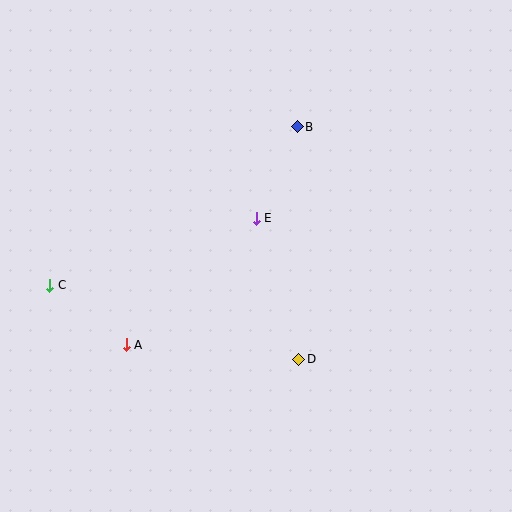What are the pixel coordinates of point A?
Point A is at (126, 345).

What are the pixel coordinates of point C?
Point C is at (50, 285).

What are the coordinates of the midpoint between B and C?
The midpoint between B and C is at (174, 206).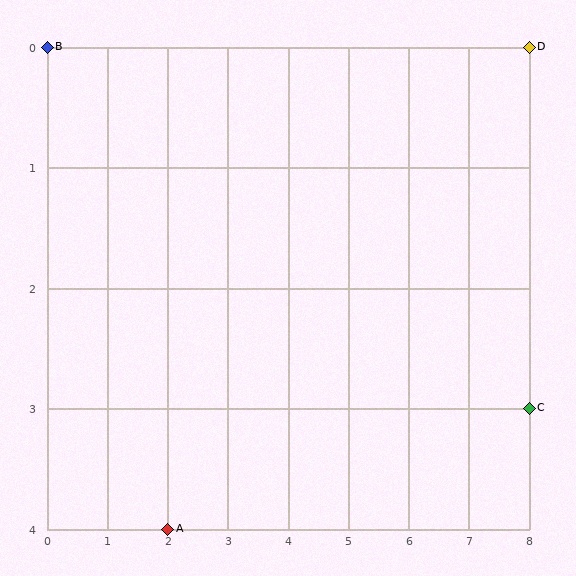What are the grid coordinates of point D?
Point D is at grid coordinates (8, 0).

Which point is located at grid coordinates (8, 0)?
Point D is at (8, 0).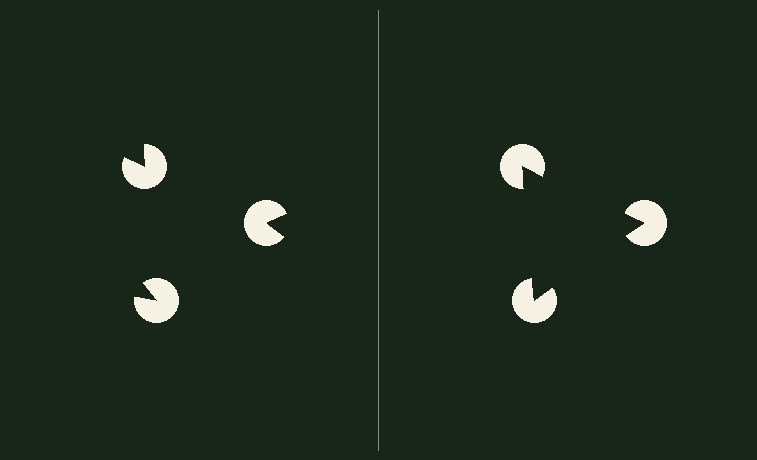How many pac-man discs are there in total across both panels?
6 — 3 on each side.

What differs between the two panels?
The pac-man discs are positioned identically on both sides; only the wedge orientations differ. On the right they align to a triangle; on the left they are misaligned.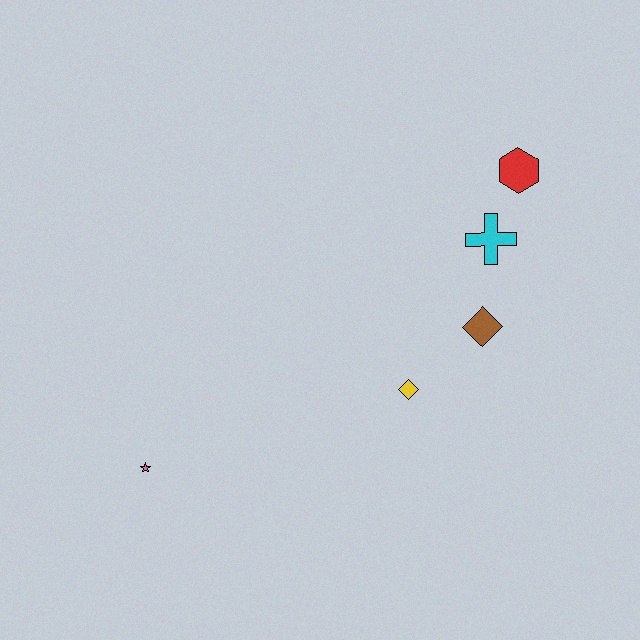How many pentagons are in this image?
There are no pentagons.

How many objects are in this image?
There are 5 objects.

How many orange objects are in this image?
There are no orange objects.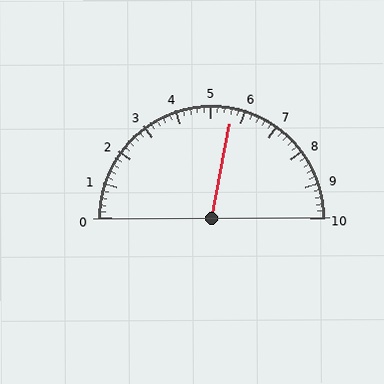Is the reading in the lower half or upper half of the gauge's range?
The reading is in the upper half of the range (0 to 10).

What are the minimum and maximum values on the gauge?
The gauge ranges from 0 to 10.